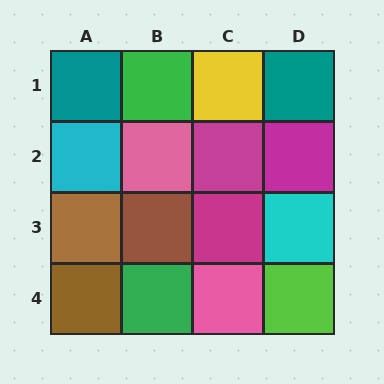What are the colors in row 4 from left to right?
Brown, green, pink, lime.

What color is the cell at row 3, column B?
Brown.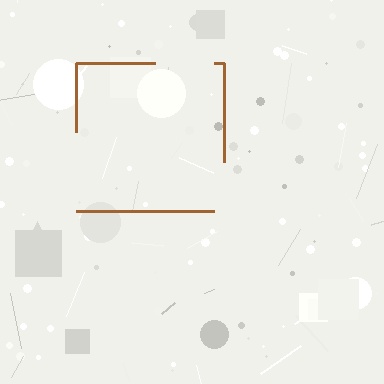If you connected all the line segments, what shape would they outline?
They would outline a square.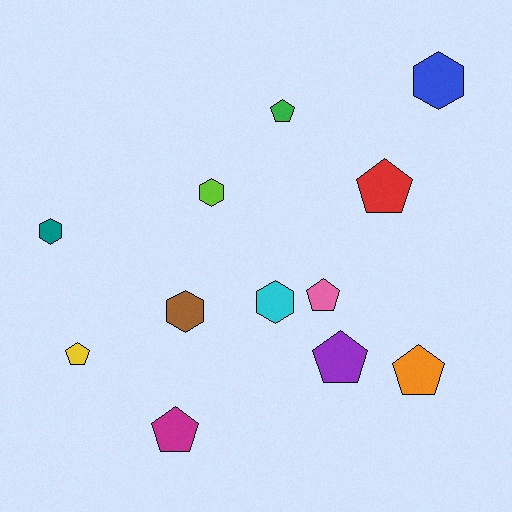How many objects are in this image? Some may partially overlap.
There are 12 objects.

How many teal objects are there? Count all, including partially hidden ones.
There is 1 teal object.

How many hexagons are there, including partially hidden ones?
There are 5 hexagons.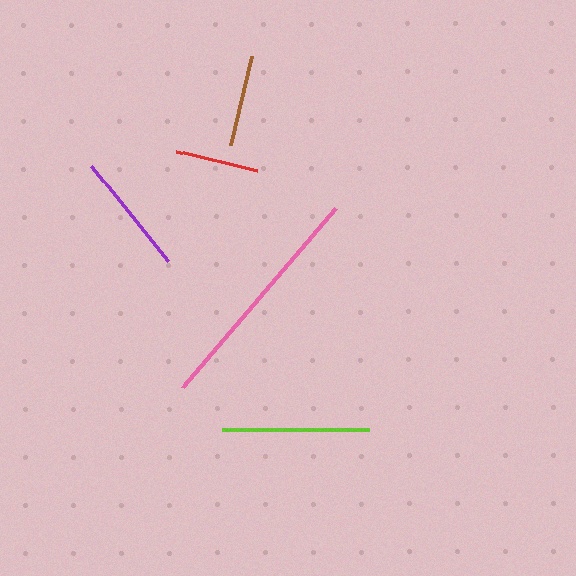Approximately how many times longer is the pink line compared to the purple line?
The pink line is approximately 1.9 times the length of the purple line.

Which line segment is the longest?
The pink line is the longest at approximately 235 pixels.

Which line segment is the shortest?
The red line is the shortest at approximately 84 pixels.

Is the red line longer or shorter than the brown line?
The brown line is longer than the red line.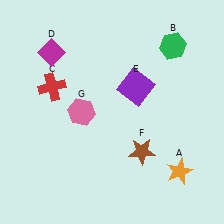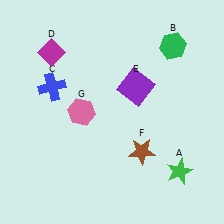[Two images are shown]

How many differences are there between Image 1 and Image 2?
There are 2 differences between the two images.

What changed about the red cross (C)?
In Image 1, C is red. In Image 2, it changed to blue.